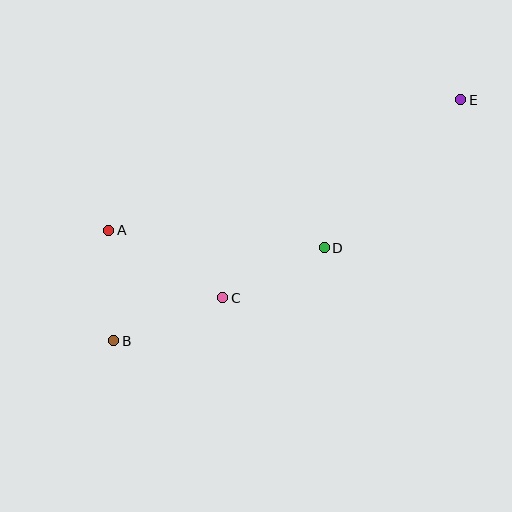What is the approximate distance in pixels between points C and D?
The distance between C and D is approximately 113 pixels.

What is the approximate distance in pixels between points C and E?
The distance between C and E is approximately 310 pixels.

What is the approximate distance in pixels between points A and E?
The distance between A and E is approximately 375 pixels.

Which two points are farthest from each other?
Points B and E are farthest from each other.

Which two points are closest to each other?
Points A and B are closest to each other.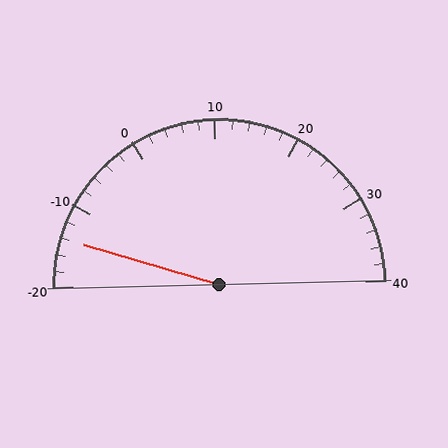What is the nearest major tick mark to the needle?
The nearest major tick mark is -10.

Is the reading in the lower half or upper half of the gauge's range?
The reading is in the lower half of the range (-20 to 40).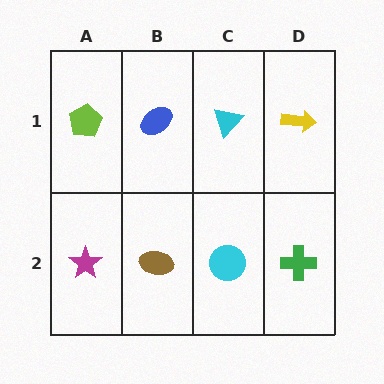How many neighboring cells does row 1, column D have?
2.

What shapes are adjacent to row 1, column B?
A brown ellipse (row 2, column B), a lime pentagon (row 1, column A), a cyan triangle (row 1, column C).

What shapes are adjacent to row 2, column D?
A yellow arrow (row 1, column D), a cyan circle (row 2, column C).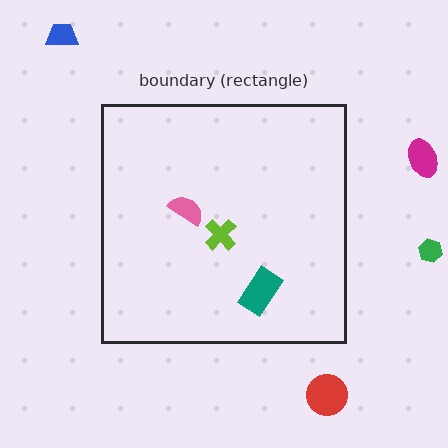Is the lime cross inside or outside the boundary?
Inside.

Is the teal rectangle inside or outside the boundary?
Inside.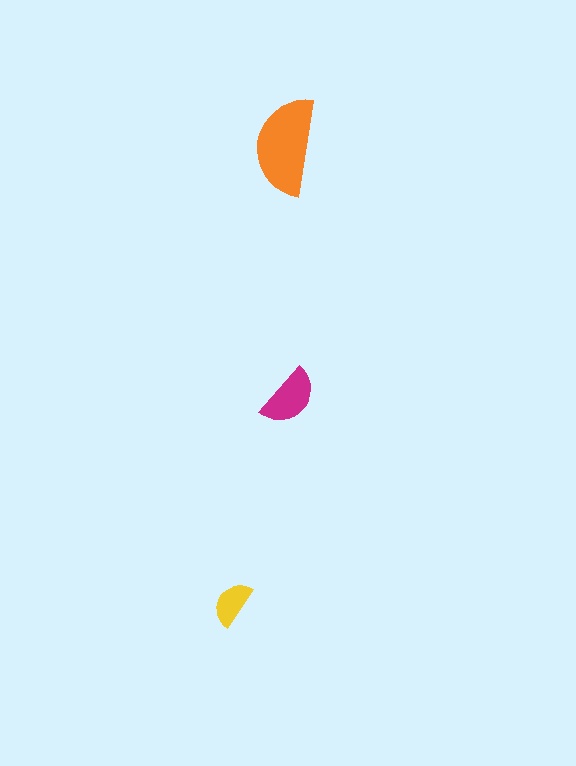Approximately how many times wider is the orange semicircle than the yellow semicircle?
About 2 times wider.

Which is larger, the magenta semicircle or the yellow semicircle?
The magenta one.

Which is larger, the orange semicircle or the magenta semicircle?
The orange one.